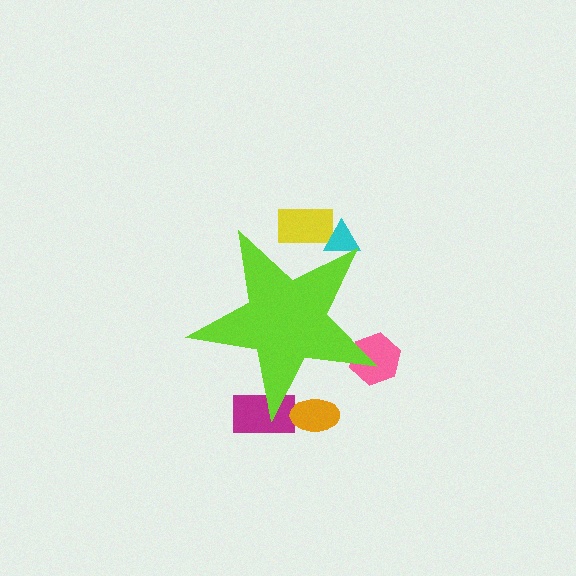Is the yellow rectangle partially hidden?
Yes, the yellow rectangle is partially hidden behind the lime star.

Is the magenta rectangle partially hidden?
Yes, the magenta rectangle is partially hidden behind the lime star.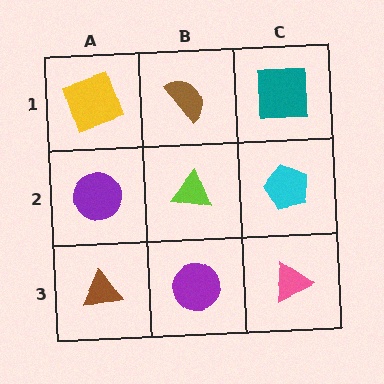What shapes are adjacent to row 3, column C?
A cyan pentagon (row 2, column C), a purple circle (row 3, column B).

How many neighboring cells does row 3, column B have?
3.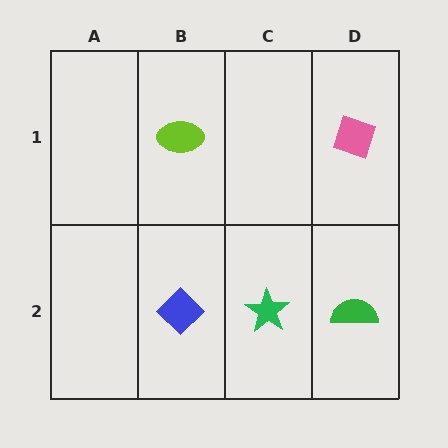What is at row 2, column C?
A green star.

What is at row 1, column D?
A pink diamond.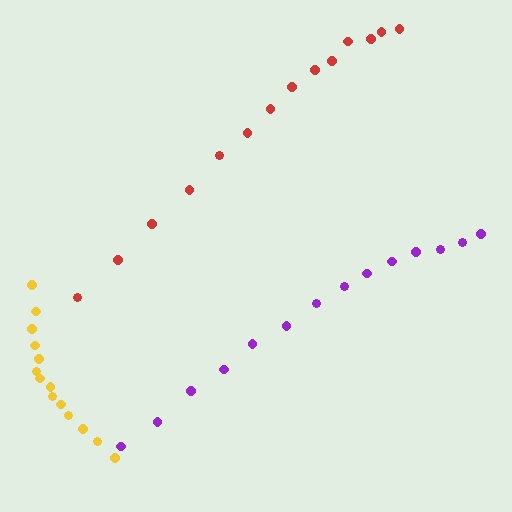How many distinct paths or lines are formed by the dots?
There are 3 distinct paths.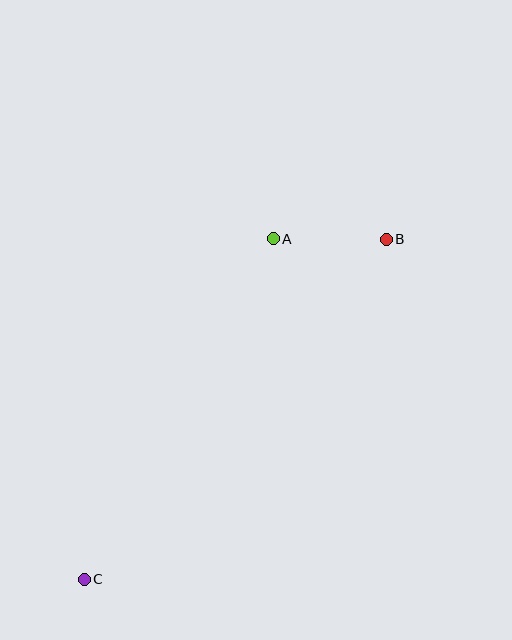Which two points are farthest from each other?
Points B and C are farthest from each other.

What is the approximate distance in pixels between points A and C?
The distance between A and C is approximately 389 pixels.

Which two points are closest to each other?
Points A and B are closest to each other.